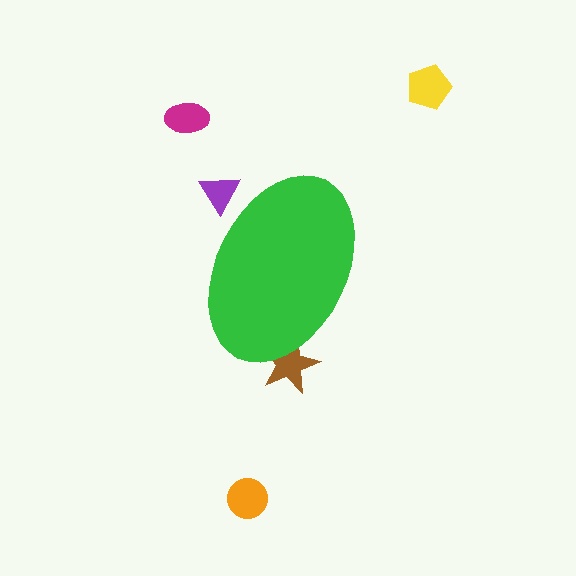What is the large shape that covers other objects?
A green ellipse.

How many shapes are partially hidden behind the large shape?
2 shapes are partially hidden.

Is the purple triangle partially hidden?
Yes, the purple triangle is partially hidden behind the green ellipse.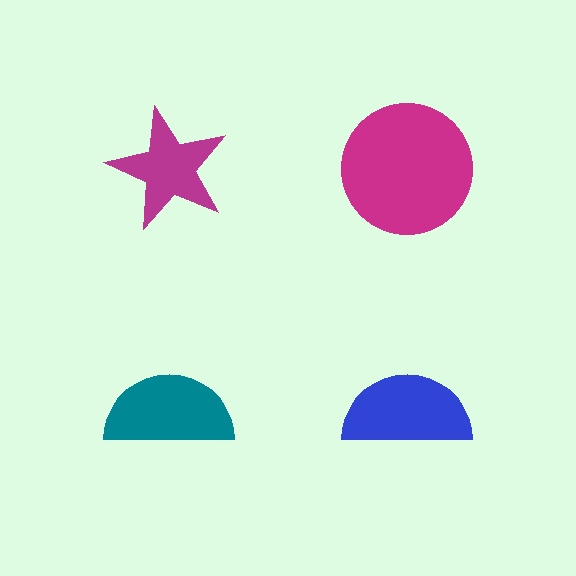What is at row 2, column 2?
A blue semicircle.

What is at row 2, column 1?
A teal semicircle.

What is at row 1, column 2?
A magenta circle.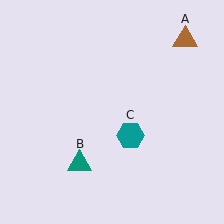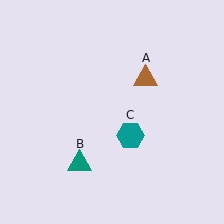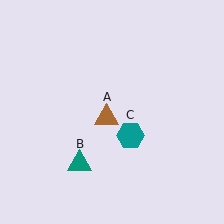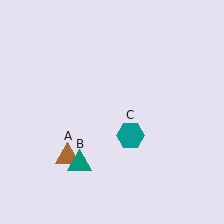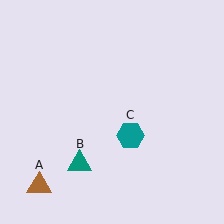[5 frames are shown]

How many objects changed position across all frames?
1 object changed position: brown triangle (object A).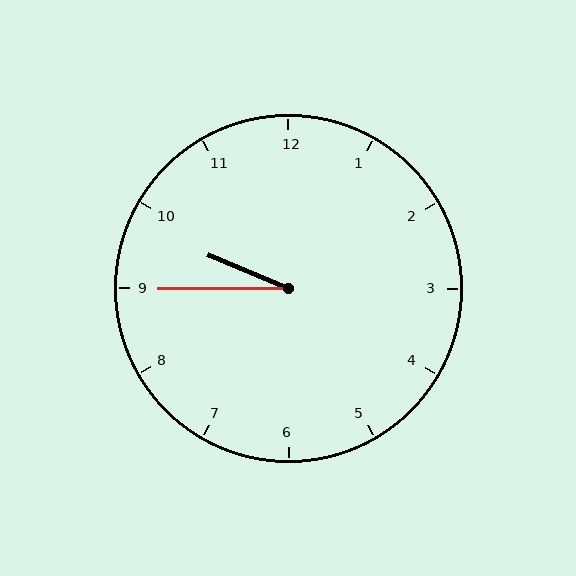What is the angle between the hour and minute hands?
Approximately 22 degrees.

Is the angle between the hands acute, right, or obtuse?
It is acute.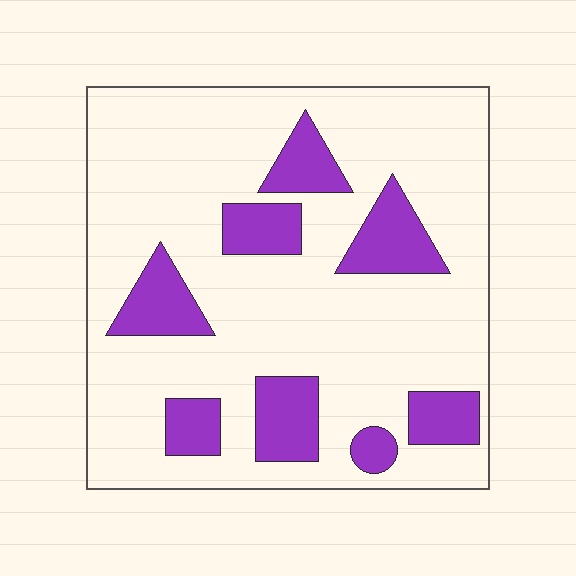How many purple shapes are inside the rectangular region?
8.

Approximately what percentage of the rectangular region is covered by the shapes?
Approximately 20%.